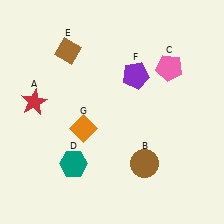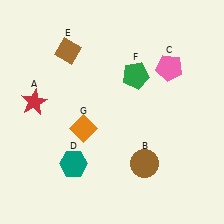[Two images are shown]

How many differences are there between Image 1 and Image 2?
There is 1 difference between the two images.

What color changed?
The pentagon (F) changed from purple in Image 1 to green in Image 2.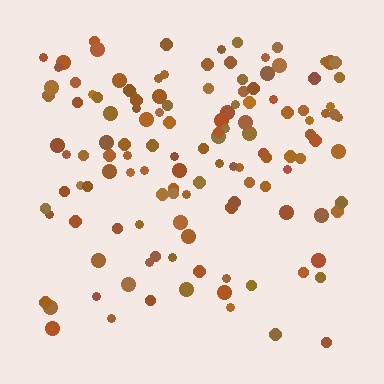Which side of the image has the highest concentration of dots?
The top.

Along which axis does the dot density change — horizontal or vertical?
Vertical.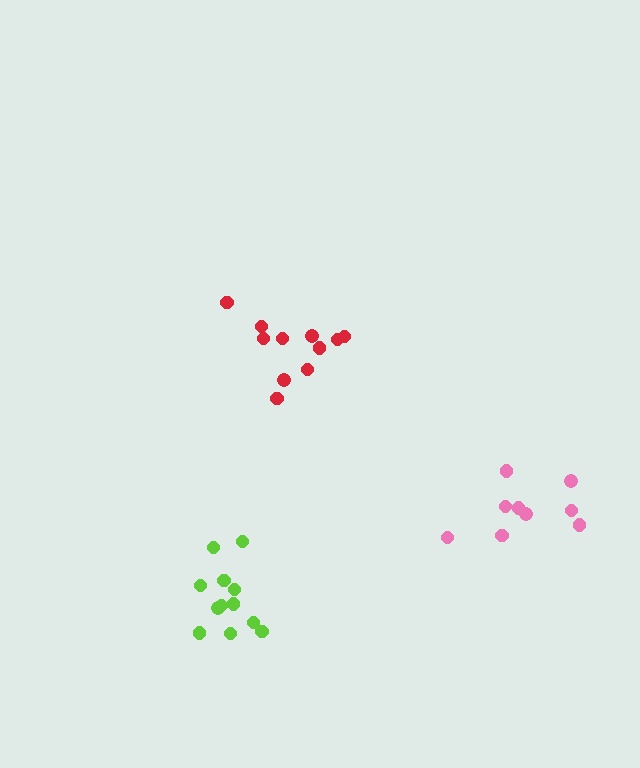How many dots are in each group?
Group 1: 9 dots, Group 2: 11 dots, Group 3: 12 dots (32 total).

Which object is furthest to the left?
The lime cluster is leftmost.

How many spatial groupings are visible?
There are 3 spatial groupings.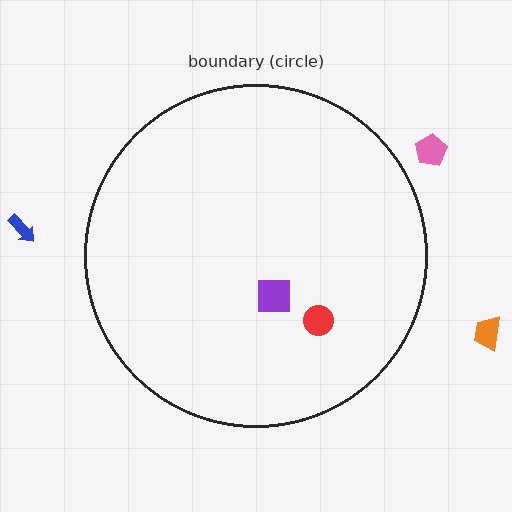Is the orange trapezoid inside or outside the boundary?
Outside.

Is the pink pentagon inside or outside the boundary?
Outside.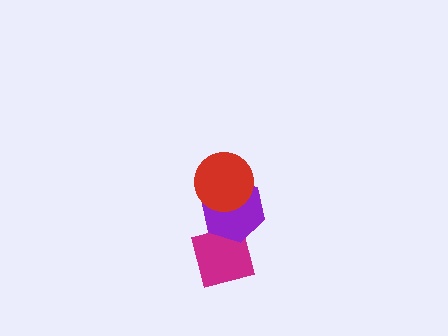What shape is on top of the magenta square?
The purple hexagon is on top of the magenta square.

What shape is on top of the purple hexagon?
The red circle is on top of the purple hexagon.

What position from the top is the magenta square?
The magenta square is 3rd from the top.